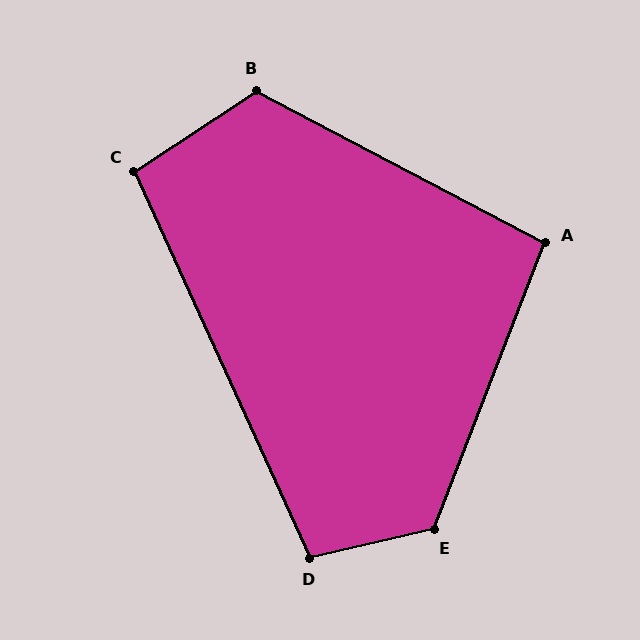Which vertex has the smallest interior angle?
A, at approximately 97 degrees.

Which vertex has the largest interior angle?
E, at approximately 124 degrees.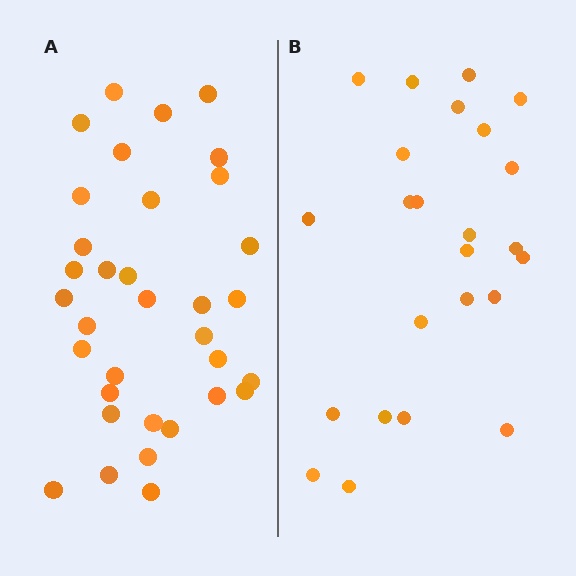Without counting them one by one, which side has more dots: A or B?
Region A (the left region) has more dots.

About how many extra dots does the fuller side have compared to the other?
Region A has roughly 10 or so more dots than region B.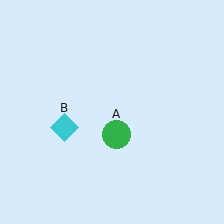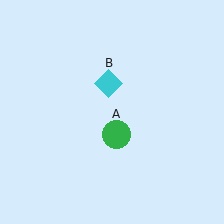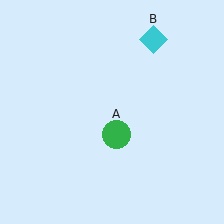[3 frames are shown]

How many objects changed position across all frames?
1 object changed position: cyan diamond (object B).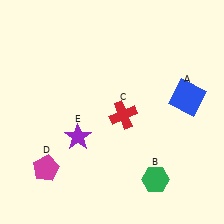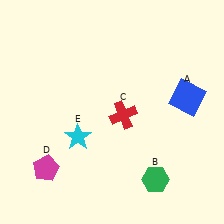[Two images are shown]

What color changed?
The star (E) changed from purple in Image 1 to cyan in Image 2.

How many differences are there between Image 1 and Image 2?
There is 1 difference between the two images.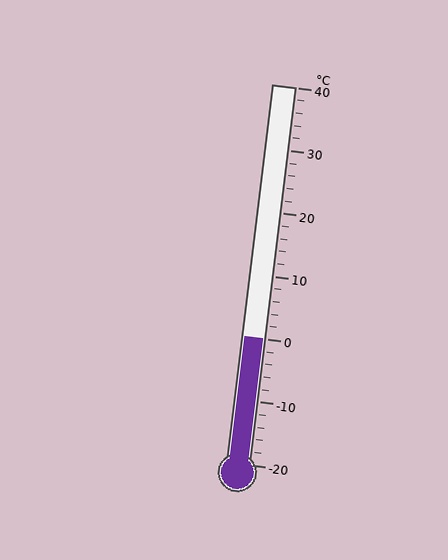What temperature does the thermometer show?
The thermometer shows approximately 0°C.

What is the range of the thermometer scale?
The thermometer scale ranges from -20°C to 40°C.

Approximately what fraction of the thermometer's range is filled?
The thermometer is filled to approximately 35% of its range.